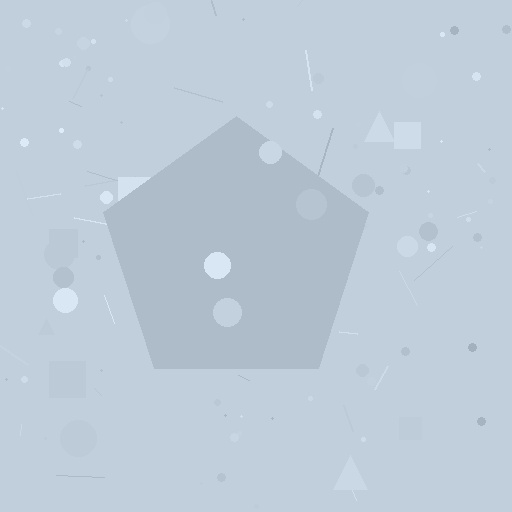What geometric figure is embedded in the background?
A pentagon is embedded in the background.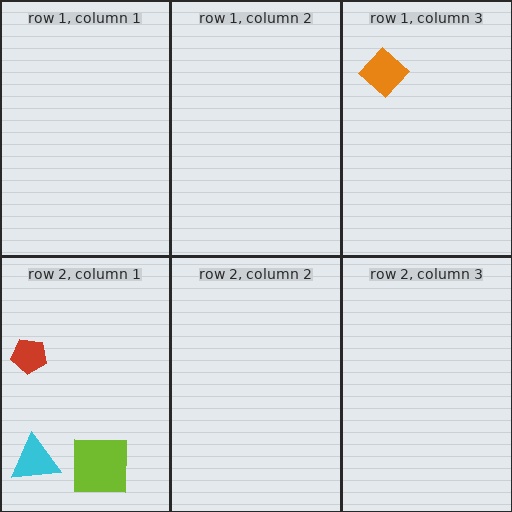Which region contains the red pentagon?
The row 2, column 1 region.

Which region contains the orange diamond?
The row 1, column 3 region.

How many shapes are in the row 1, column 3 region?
1.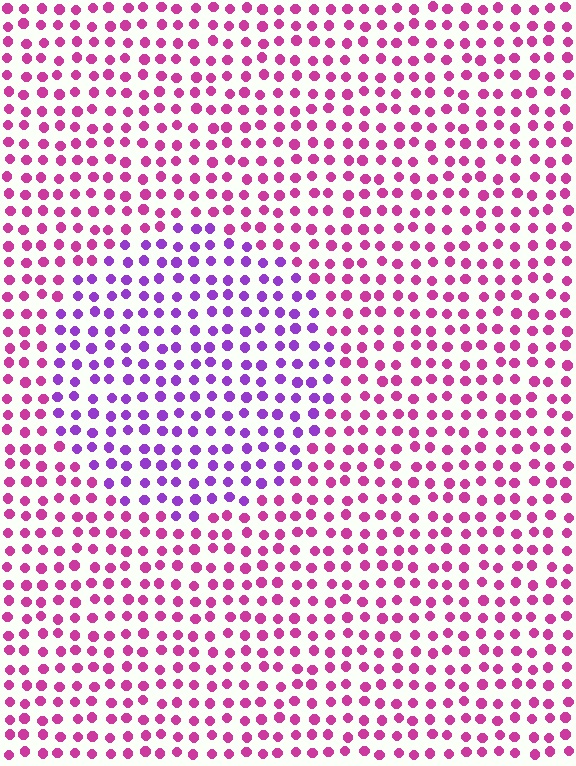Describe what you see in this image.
The image is filled with small magenta elements in a uniform arrangement. A circle-shaped region is visible where the elements are tinted to a slightly different hue, forming a subtle color boundary.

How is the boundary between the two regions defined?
The boundary is defined purely by a slight shift in hue (about 41 degrees). Spacing, size, and orientation are identical on both sides.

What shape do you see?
I see a circle.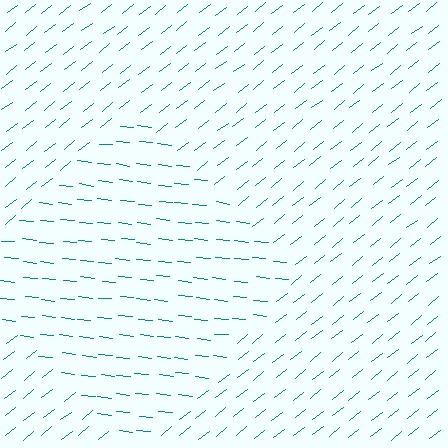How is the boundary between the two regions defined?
The boundary is defined purely by a change in line orientation (approximately 45 degrees difference). All lines are the same color and thickness.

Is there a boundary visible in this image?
Yes, there is a texture boundary formed by a change in line orientation.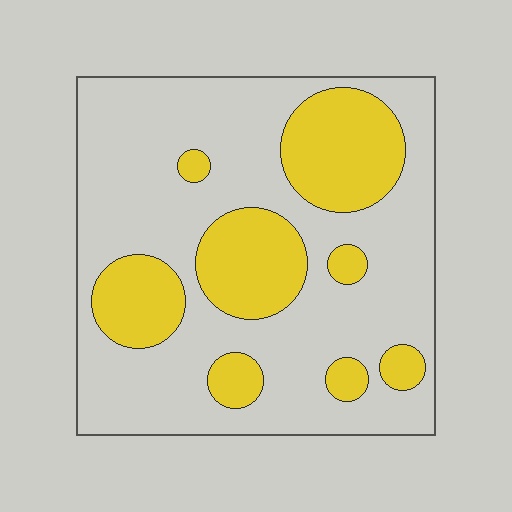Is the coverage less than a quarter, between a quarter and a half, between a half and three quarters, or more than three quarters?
Between a quarter and a half.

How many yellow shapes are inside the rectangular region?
8.